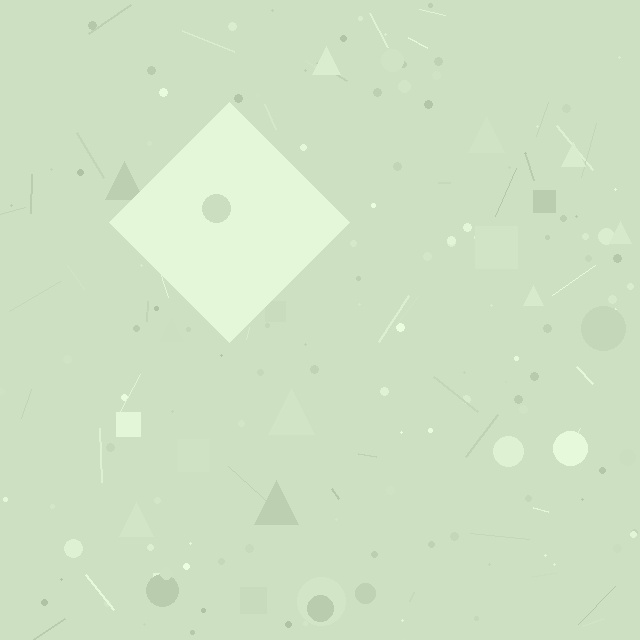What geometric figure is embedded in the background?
A diamond is embedded in the background.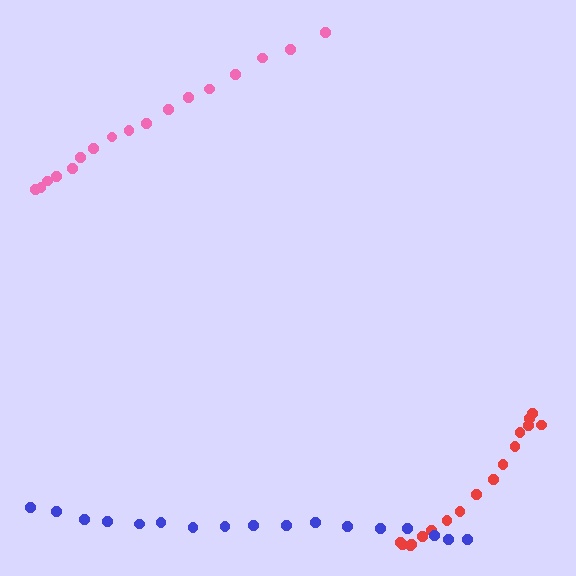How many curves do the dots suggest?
There are 3 distinct paths.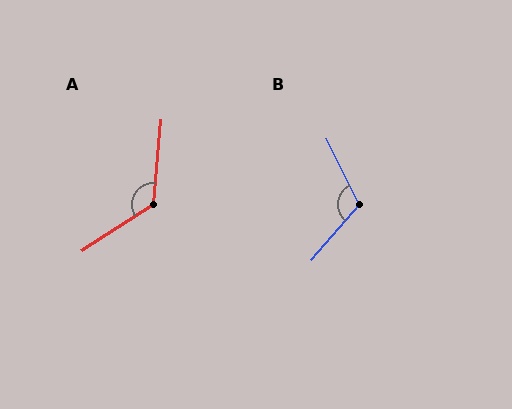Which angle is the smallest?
B, at approximately 113 degrees.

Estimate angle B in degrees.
Approximately 113 degrees.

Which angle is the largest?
A, at approximately 127 degrees.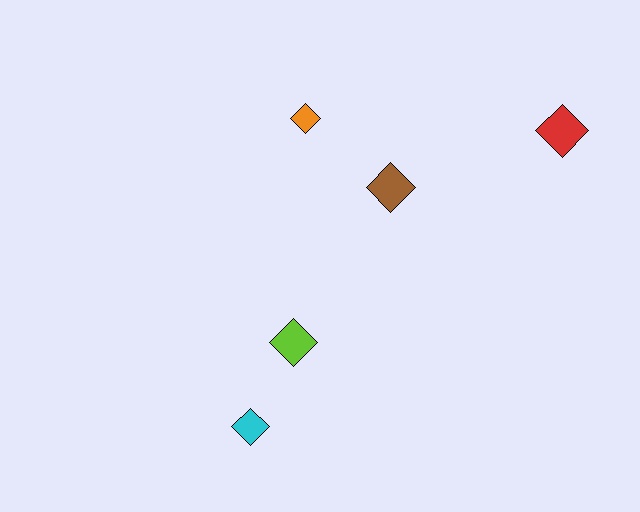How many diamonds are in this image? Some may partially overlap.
There are 5 diamonds.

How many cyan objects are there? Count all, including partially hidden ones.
There is 1 cyan object.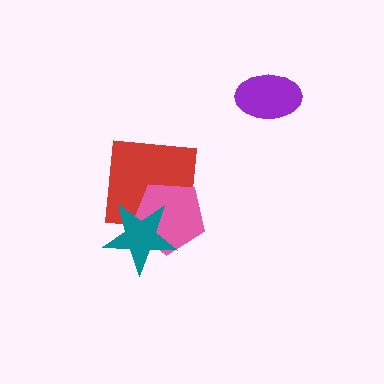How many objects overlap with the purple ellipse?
0 objects overlap with the purple ellipse.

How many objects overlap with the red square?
2 objects overlap with the red square.